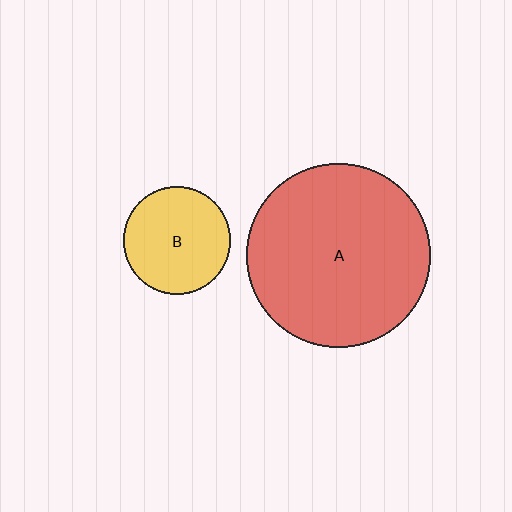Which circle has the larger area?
Circle A (red).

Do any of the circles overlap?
No, none of the circles overlap.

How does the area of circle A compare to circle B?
Approximately 2.9 times.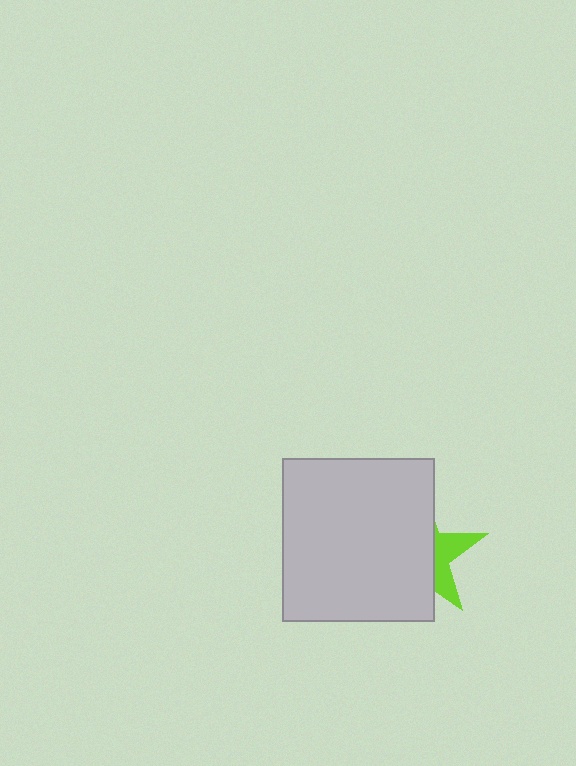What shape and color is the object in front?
The object in front is a light gray rectangle.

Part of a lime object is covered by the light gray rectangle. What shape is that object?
It is a star.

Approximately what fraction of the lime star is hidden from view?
Roughly 70% of the lime star is hidden behind the light gray rectangle.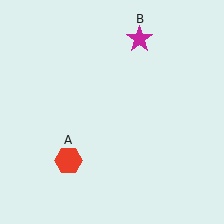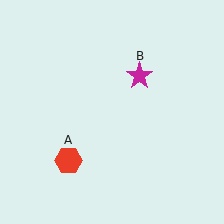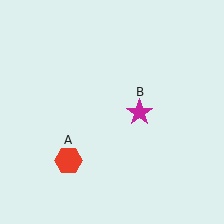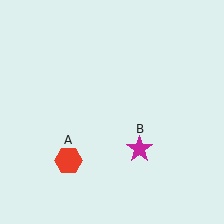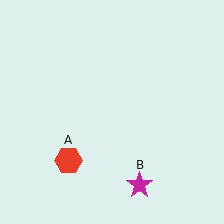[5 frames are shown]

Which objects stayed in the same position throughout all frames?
Red hexagon (object A) remained stationary.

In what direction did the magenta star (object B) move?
The magenta star (object B) moved down.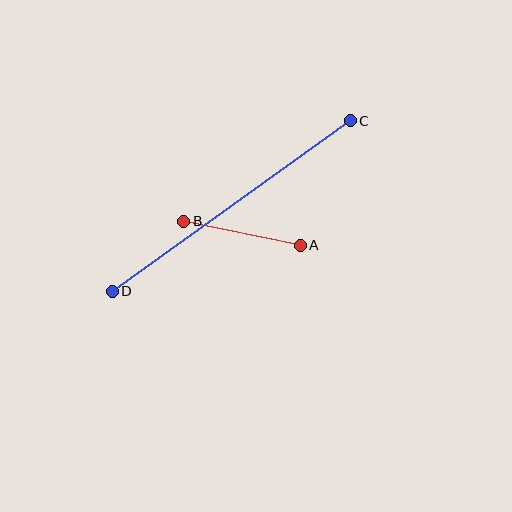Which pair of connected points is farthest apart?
Points C and D are farthest apart.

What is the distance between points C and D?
The distance is approximately 293 pixels.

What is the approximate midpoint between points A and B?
The midpoint is at approximately (242, 233) pixels.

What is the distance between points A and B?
The distance is approximately 119 pixels.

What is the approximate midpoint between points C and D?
The midpoint is at approximately (231, 206) pixels.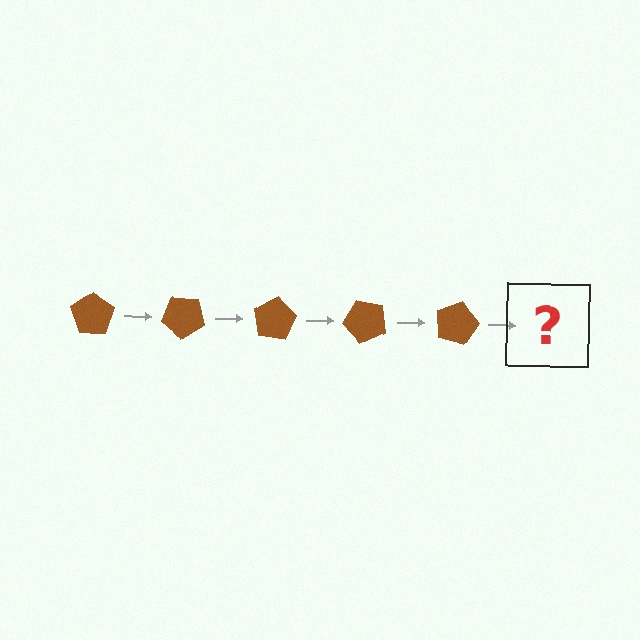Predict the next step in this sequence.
The next step is a brown pentagon rotated 200 degrees.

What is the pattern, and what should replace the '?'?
The pattern is that the pentagon rotates 40 degrees each step. The '?' should be a brown pentagon rotated 200 degrees.